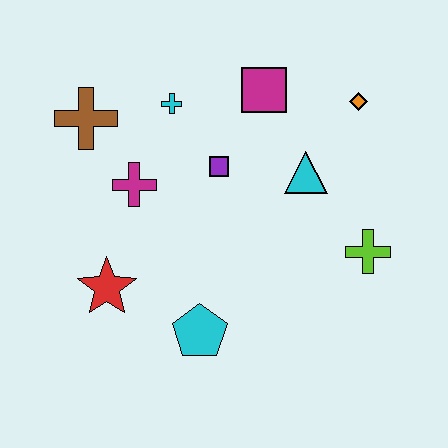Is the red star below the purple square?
Yes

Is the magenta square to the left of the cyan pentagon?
No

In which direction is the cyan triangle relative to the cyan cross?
The cyan triangle is to the right of the cyan cross.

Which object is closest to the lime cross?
The cyan triangle is closest to the lime cross.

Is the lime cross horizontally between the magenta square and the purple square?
No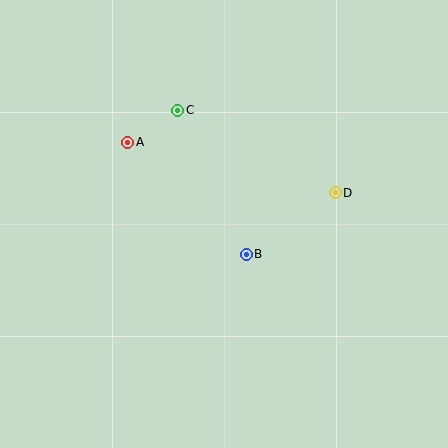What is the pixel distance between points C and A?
The distance between C and A is 59 pixels.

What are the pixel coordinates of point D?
Point D is at (335, 193).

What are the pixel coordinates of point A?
Point A is at (128, 142).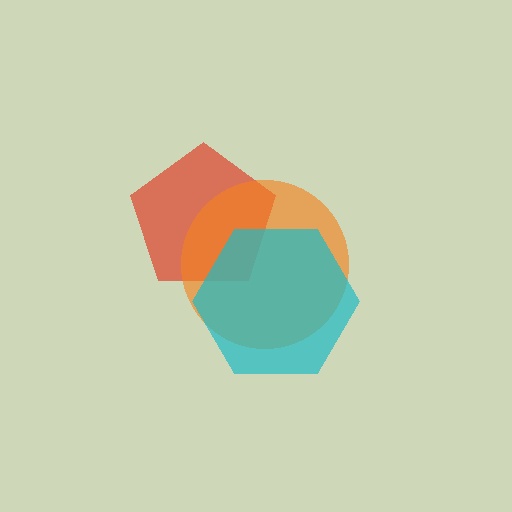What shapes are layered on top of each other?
The layered shapes are: a red pentagon, an orange circle, a cyan hexagon.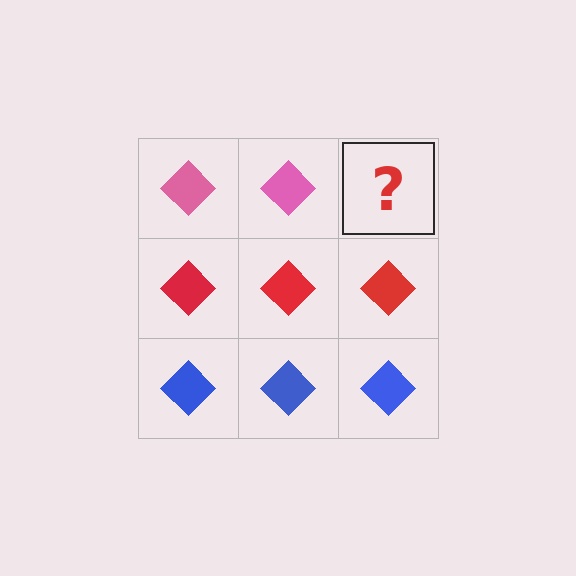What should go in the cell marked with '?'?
The missing cell should contain a pink diamond.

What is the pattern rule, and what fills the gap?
The rule is that each row has a consistent color. The gap should be filled with a pink diamond.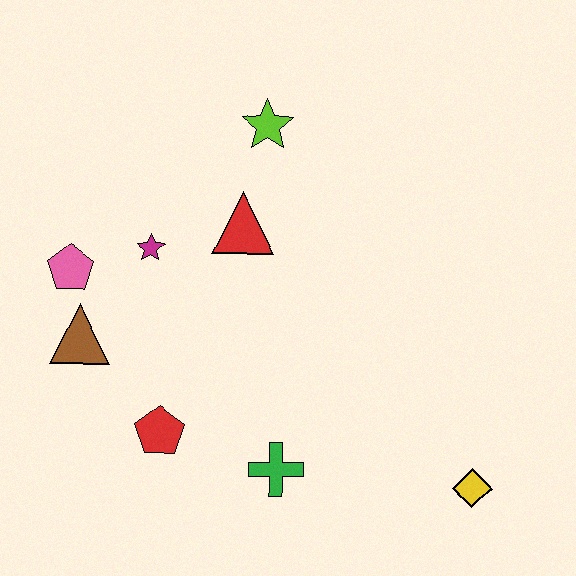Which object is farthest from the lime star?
The yellow diamond is farthest from the lime star.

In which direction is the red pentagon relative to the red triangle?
The red pentagon is below the red triangle.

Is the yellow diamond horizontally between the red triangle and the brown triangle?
No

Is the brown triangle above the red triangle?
No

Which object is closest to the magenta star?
The pink pentagon is closest to the magenta star.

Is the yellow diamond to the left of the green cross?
No